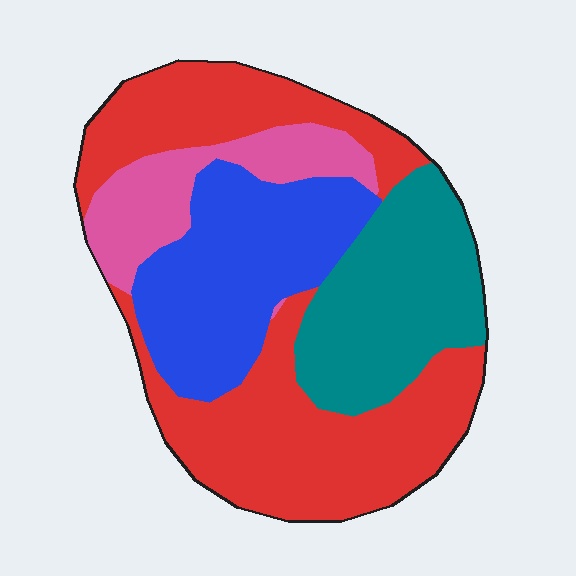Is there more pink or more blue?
Blue.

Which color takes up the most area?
Red, at roughly 45%.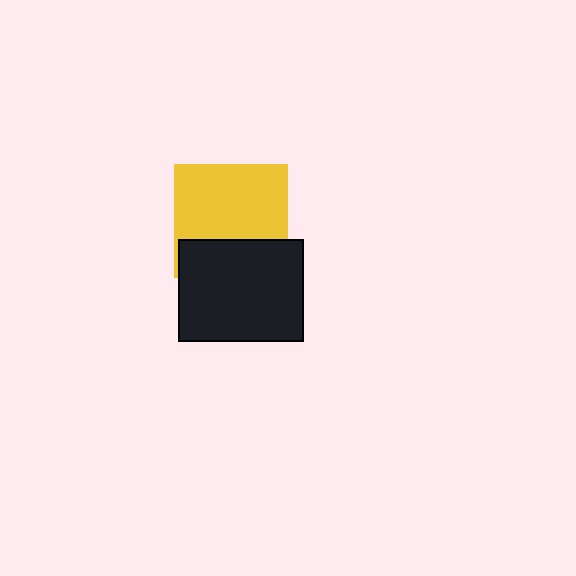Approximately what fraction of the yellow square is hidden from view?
Roughly 32% of the yellow square is hidden behind the black rectangle.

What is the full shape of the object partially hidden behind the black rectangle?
The partially hidden object is a yellow square.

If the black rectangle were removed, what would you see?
You would see the complete yellow square.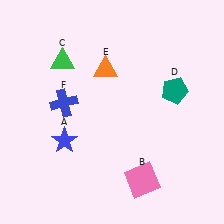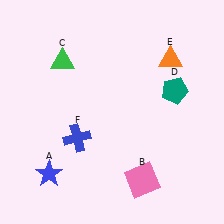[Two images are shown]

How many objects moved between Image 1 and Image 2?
3 objects moved between the two images.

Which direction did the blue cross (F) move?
The blue cross (F) moved down.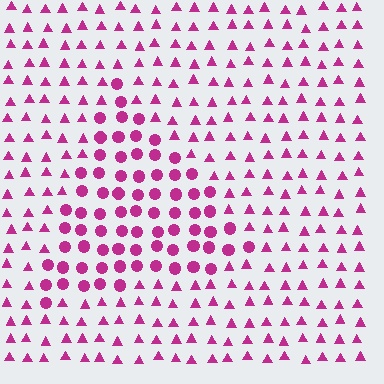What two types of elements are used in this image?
The image uses circles inside the triangle region and triangles outside it.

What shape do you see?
I see a triangle.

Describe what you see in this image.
The image is filled with small magenta elements arranged in a uniform grid. A triangle-shaped region contains circles, while the surrounding area contains triangles. The boundary is defined purely by the change in element shape.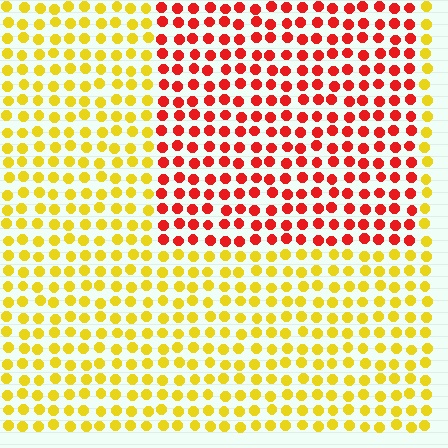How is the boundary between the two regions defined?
The boundary is defined purely by a slight shift in hue (about 56 degrees). Spacing, size, and orientation are identical on both sides.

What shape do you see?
I see a rectangle.